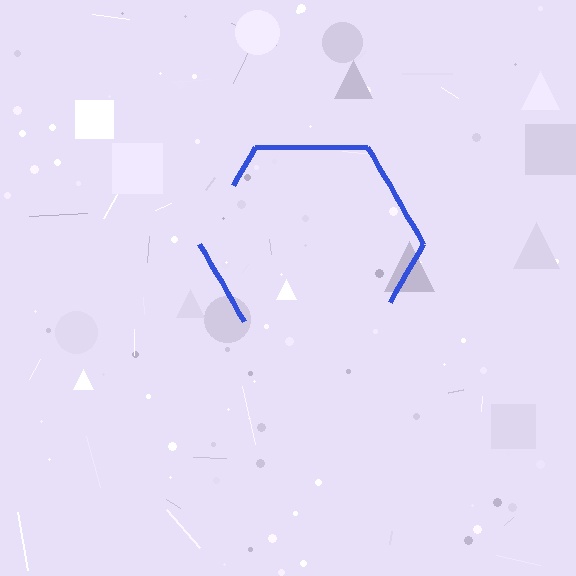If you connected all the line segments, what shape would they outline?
They would outline a hexagon.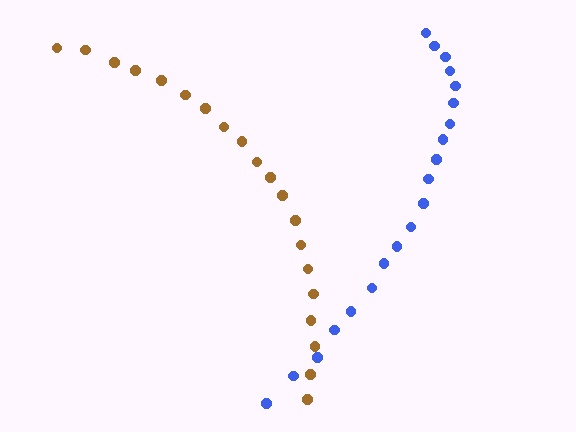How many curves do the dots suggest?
There are 2 distinct paths.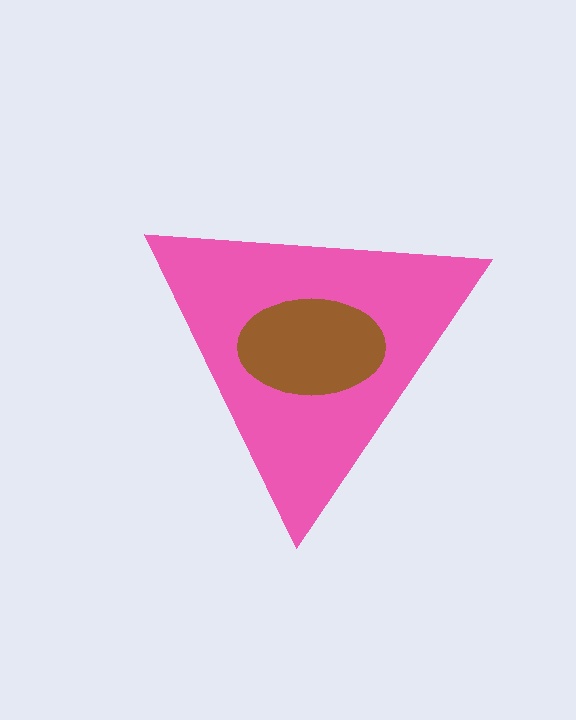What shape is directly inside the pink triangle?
The brown ellipse.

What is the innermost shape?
The brown ellipse.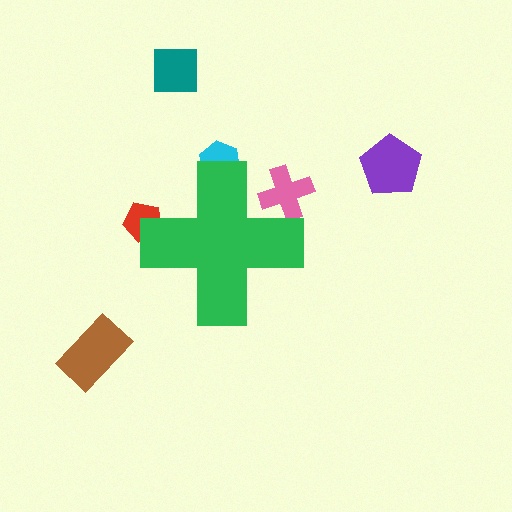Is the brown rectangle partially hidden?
No, the brown rectangle is fully visible.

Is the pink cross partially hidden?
Yes, the pink cross is partially hidden behind the green cross.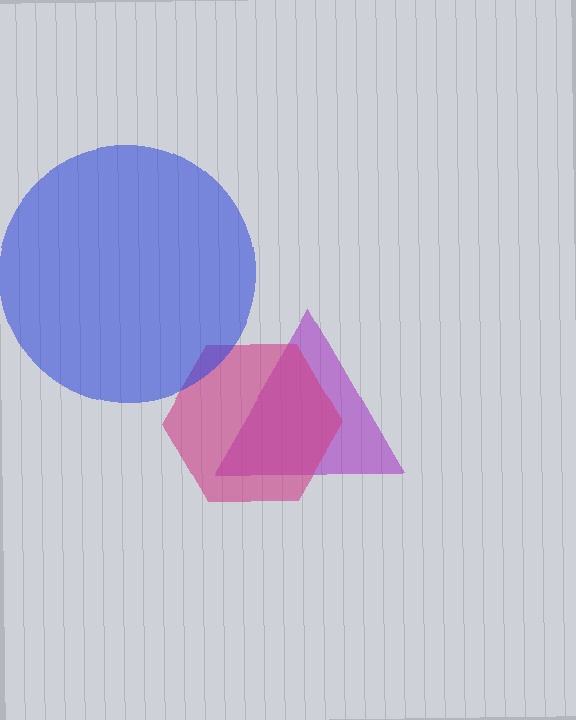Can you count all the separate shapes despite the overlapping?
Yes, there are 3 separate shapes.